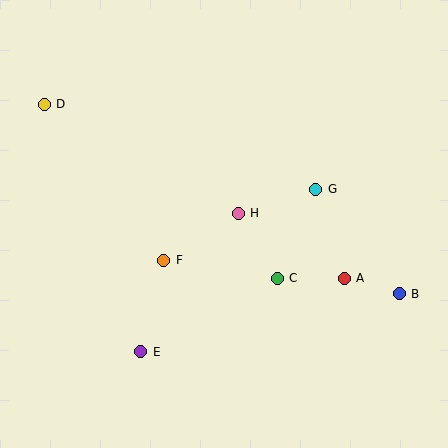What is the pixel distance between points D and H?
The distance between D and H is 223 pixels.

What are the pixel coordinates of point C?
Point C is at (277, 278).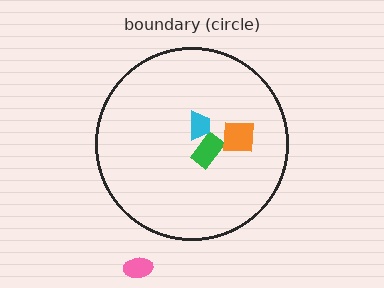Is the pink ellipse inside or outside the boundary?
Outside.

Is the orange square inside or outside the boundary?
Inside.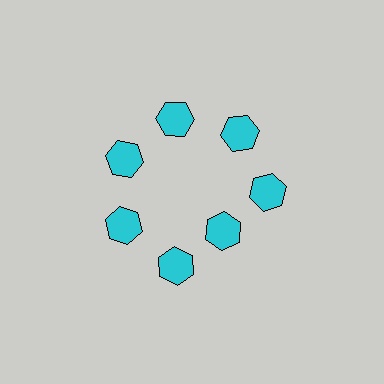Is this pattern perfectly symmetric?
No. The 7 cyan hexagons are arranged in a ring, but one element near the 5 o'clock position is pulled inward toward the center, breaking the 7-fold rotational symmetry.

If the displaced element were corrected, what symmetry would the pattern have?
It would have 7-fold rotational symmetry — the pattern would map onto itself every 51 degrees.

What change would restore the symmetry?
The symmetry would be restored by moving it outward, back onto the ring so that all 7 hexagons sit at equal angles and equal distance from the center.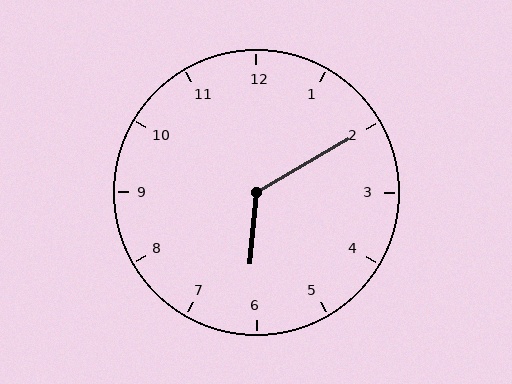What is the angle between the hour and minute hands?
Approximately 125 degrees.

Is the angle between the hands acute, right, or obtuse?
It is obtuse.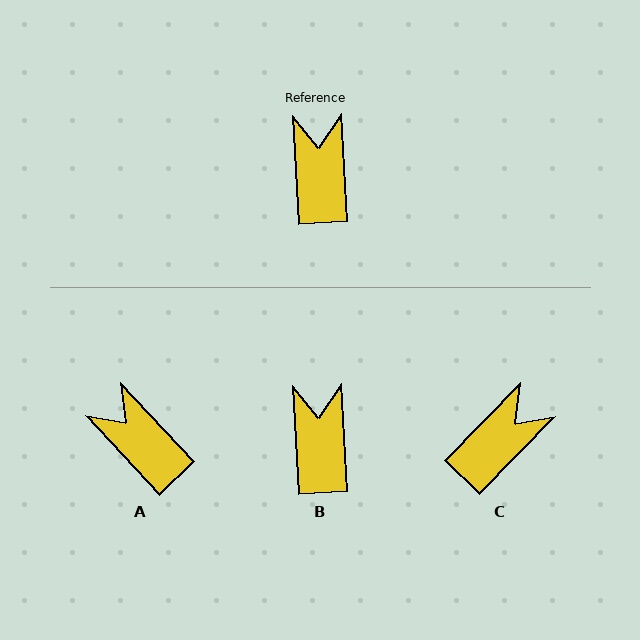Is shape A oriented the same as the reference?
No, it is off by about 40 degrees.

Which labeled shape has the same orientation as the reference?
B.